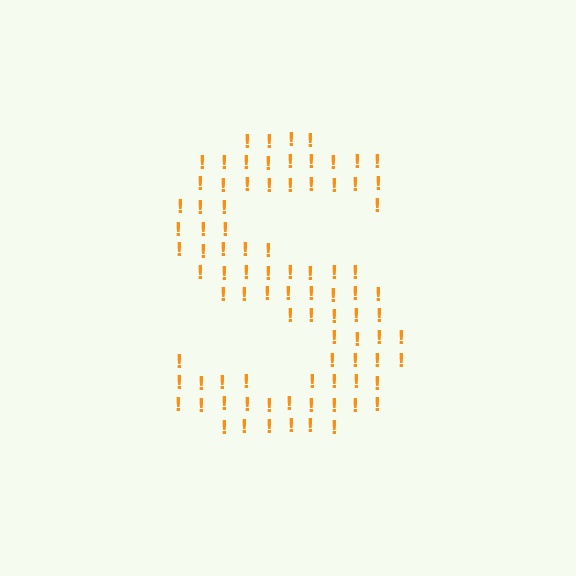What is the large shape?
The large shape is the letter S.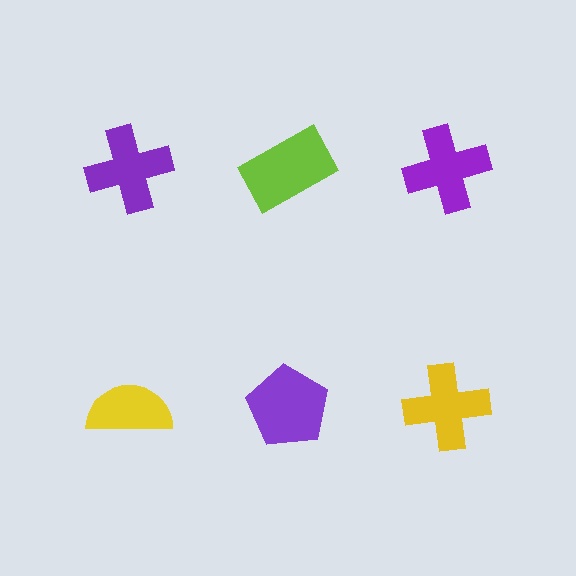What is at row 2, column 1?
A yellow semicircle.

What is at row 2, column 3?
A yellow cross.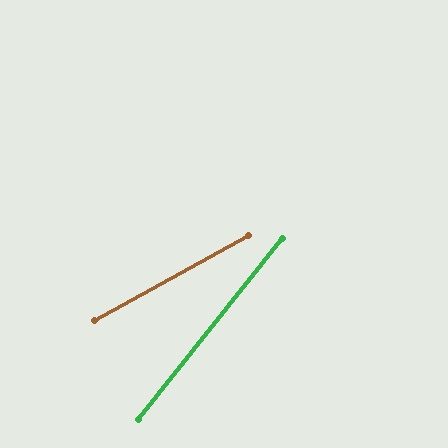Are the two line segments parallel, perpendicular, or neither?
Neither parallel nor perpendicular — they differ by about 23°.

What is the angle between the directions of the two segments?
Approximately 23 degrees.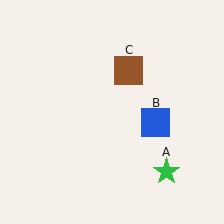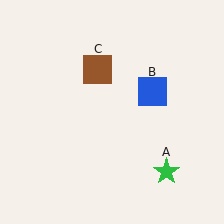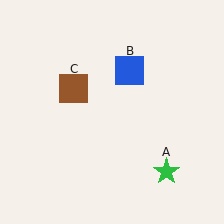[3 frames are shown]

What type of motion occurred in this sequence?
The blue square (object B), brown square (object C) rotated counterclockwise around the center of the scene.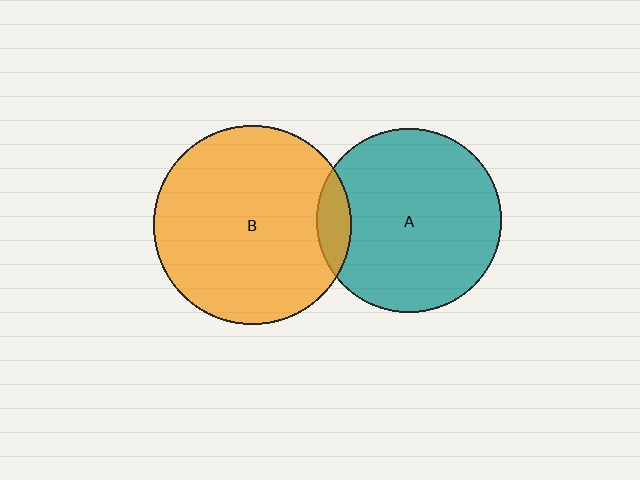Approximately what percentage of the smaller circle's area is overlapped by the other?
Approximately 10%.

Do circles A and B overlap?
Yes.